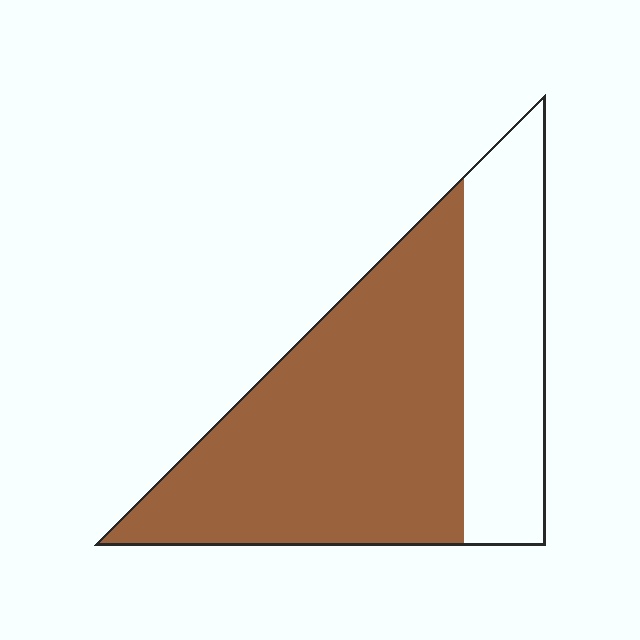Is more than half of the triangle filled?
Yes.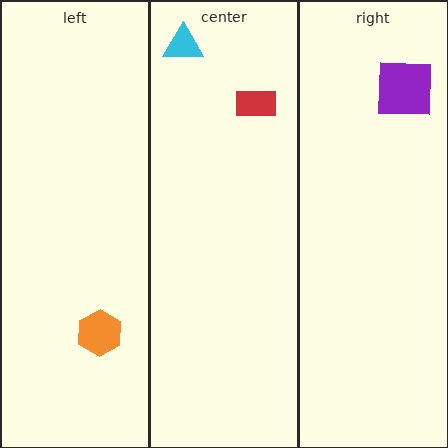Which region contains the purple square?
The right region.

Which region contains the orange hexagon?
The left region.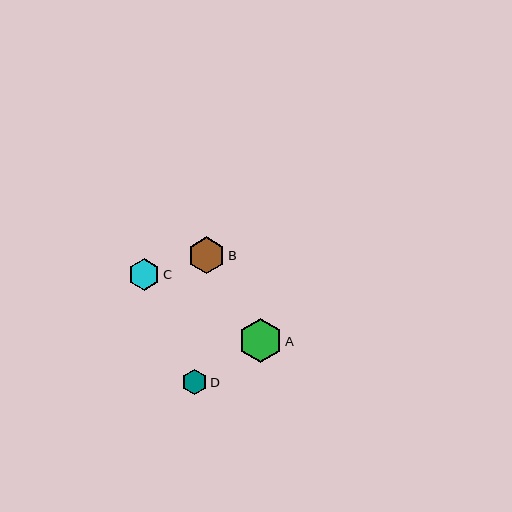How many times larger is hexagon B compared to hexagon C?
Hexagon B is approximately 1.1 times the size of hexagon C.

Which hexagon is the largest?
Hexagon A is the largest with a size of approximately 44 pixels.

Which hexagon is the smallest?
Hexagon D is the smallest with a size of approximately 25 pixels.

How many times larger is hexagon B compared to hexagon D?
Hexagon B is approximately 1.5 times the size of hexagon D.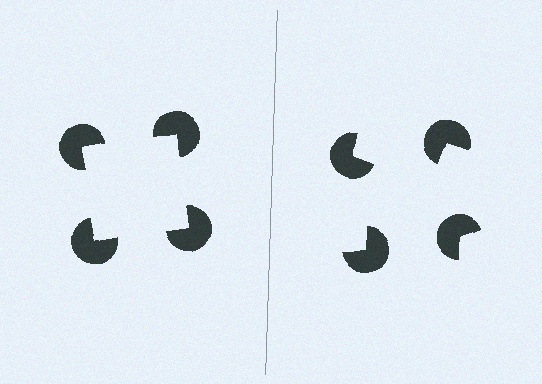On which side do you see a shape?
An illusory square appears on the left side. On the right side the wedge cuts are rotated, so no coherent shape forms.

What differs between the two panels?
The pac-man discs are positioned identically on both sides; only the wedge orientations differ. On the left they align to a square; on the right they are misaligned.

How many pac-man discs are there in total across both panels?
8 — 4 on each side.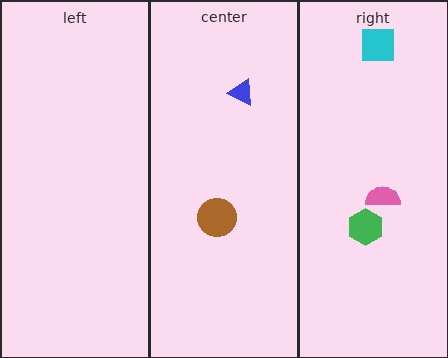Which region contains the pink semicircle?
The right region.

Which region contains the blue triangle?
The center region.